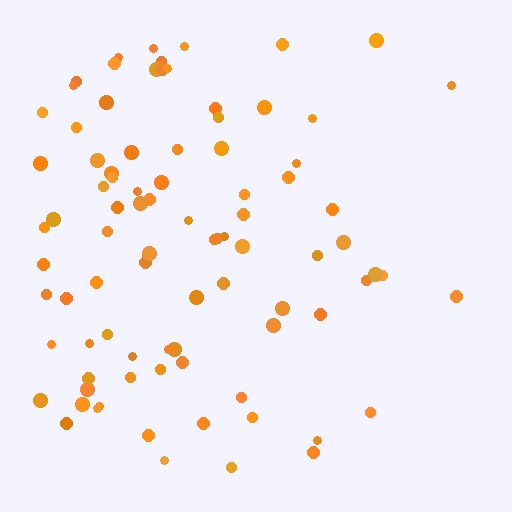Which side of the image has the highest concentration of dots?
The left.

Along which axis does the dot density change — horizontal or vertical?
Horizontal.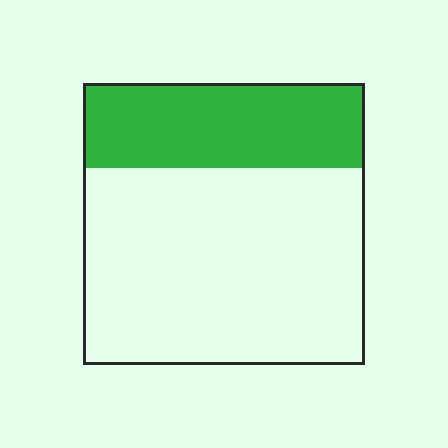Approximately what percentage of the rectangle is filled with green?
Approximately 30%.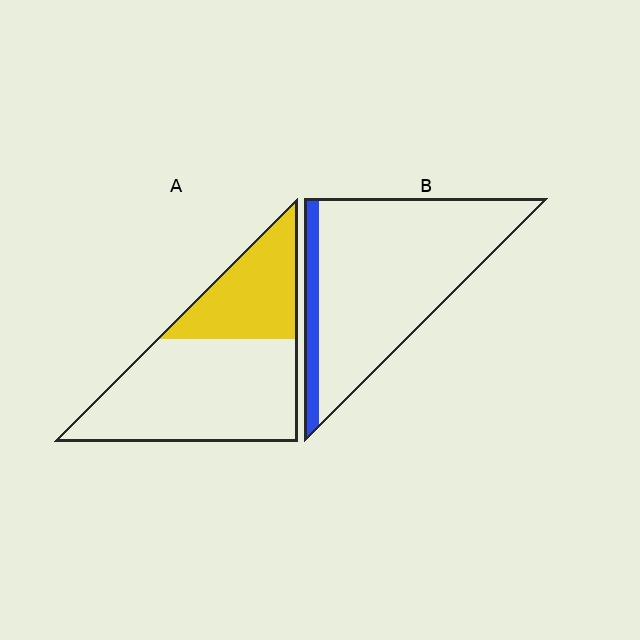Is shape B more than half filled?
No.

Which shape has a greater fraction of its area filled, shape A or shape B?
Shape A.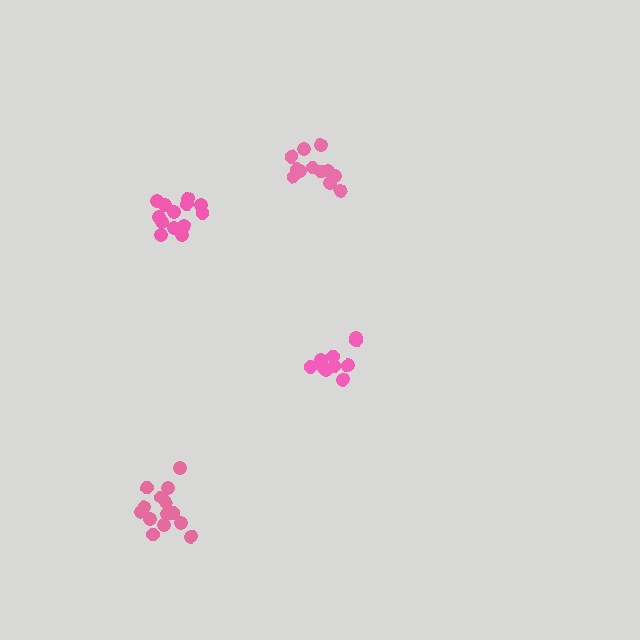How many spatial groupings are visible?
There are 4 spatial groupings.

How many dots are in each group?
Group 1: 14 dots, Group 2: 13 dots, Group 3: 10 dots, Group 4: 12 dots (49 total).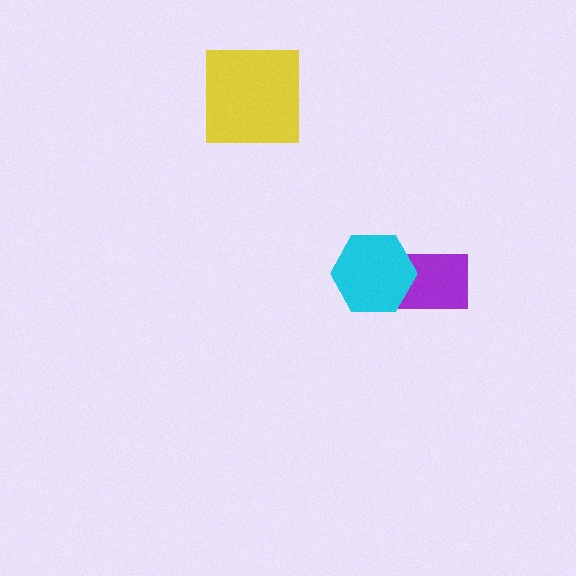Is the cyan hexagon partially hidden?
No, no other shape covers it.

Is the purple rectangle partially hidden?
Yes, it is partially covered by another shape.